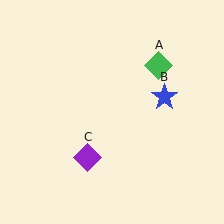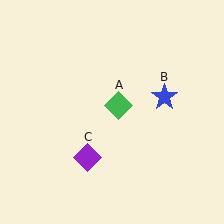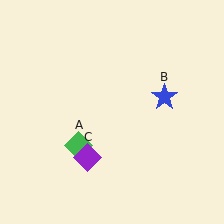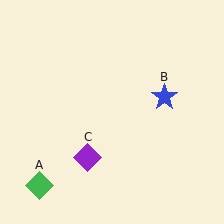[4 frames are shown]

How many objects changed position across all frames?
1 object changed position: green diamond (object A).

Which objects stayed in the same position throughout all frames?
Blue star (object B) and purple diamond (object C) remained stationary.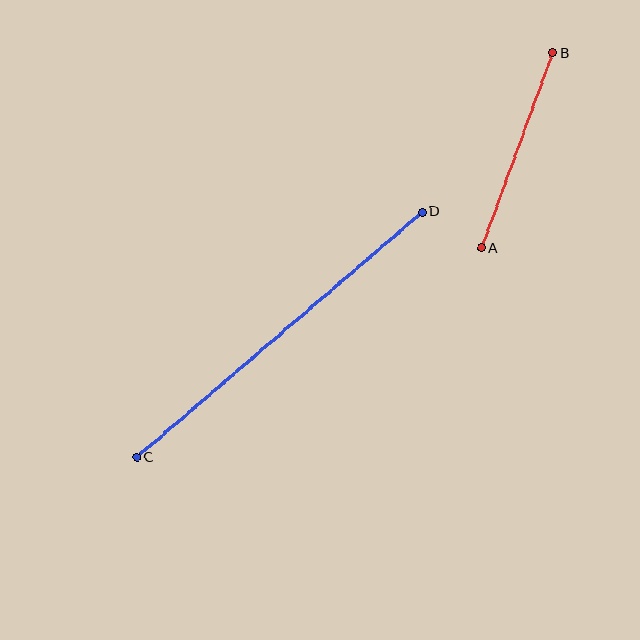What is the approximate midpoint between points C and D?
The midpoint is at approximately (279, 335) pixels.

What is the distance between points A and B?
The distance is approximately 207 pixels.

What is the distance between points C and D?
The distance is approximately 376 pixels.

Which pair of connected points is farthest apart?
Points C and D are farthest apart.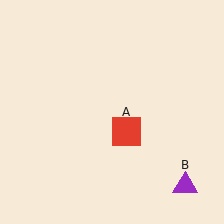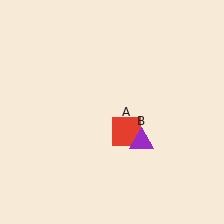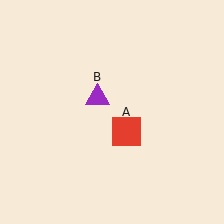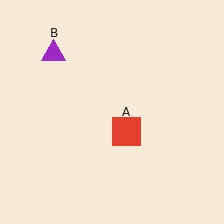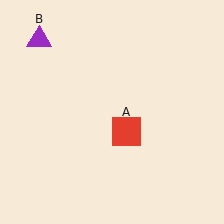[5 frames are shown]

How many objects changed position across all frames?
1 object changed position: purple triangle (object B).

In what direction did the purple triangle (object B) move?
The purple triangle (object B) moved up and to the left.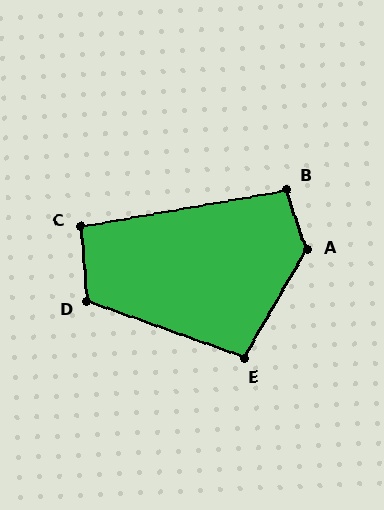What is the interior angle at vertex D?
Approximately 114 degrees (obtuse).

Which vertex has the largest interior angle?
A, at approximately 131 degrees.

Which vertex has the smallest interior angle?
C, at approximately 95 degrees.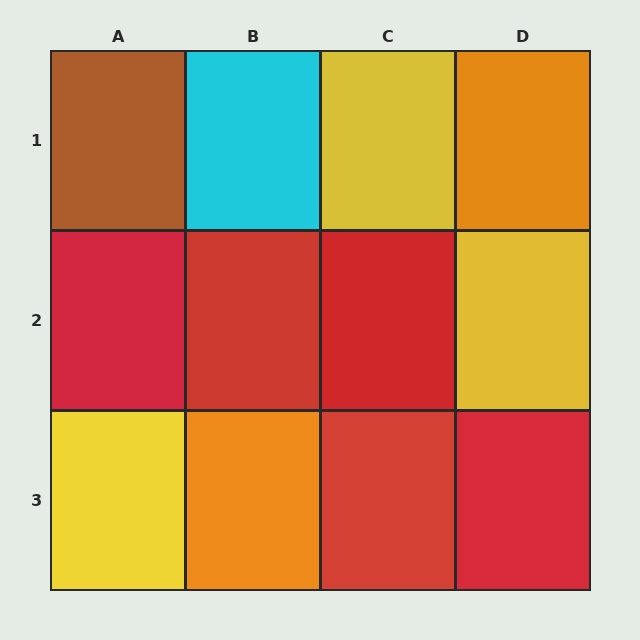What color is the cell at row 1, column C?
Yellow.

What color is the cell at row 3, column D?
Red.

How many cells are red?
5 cells are red.